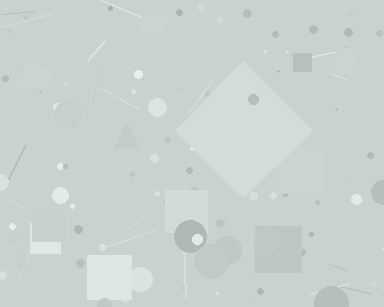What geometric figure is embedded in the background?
A diamond is embedded in the background.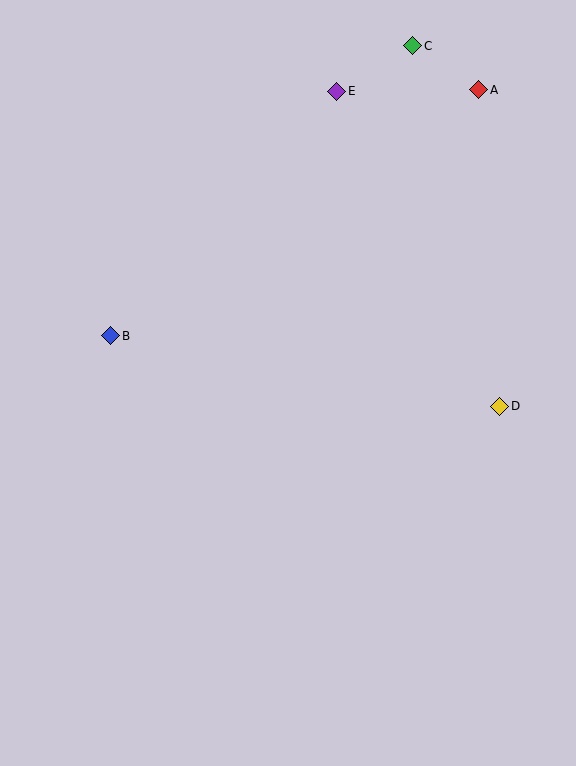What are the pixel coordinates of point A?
Point A is at (479, 90).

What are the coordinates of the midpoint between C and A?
The midpoint between C and A is at (446, 68).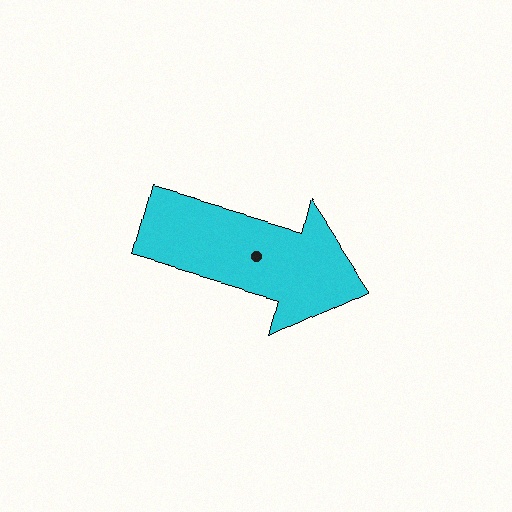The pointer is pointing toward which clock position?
Roughly 4 o'clock.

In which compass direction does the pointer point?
East.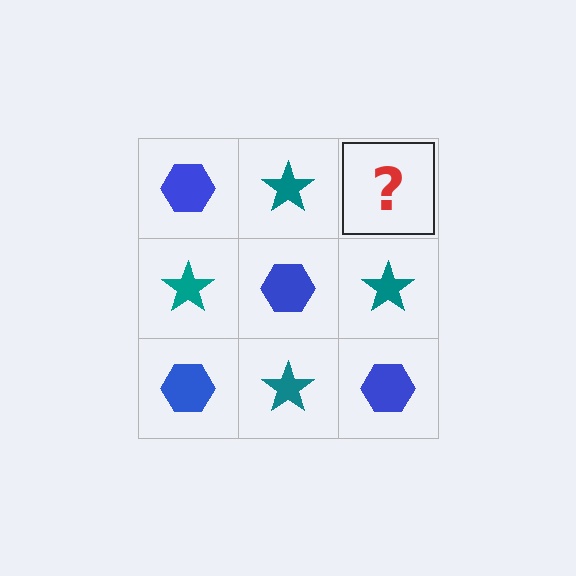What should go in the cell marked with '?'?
The missing cell should contain a blue hexagon.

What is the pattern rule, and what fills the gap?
The rule is that it alternates blue hexagon and teal star in a checkerboard pattern. The gap should be filled with a blue hexagon.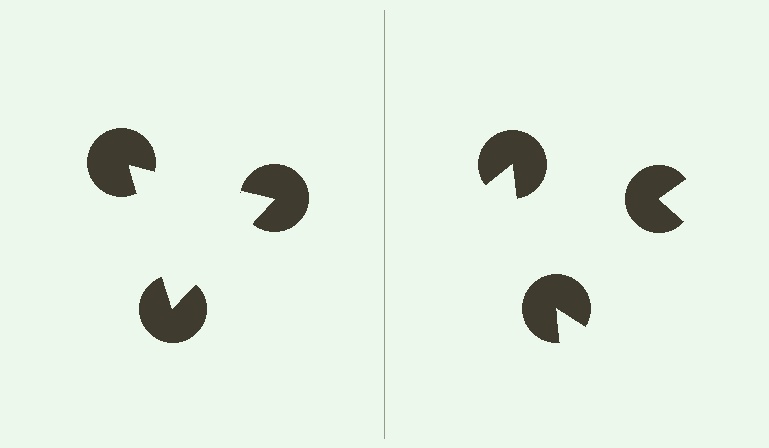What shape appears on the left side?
An illusory triangle.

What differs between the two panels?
The pac-man discs are positioned identically on both sides; only the wedge orientations differ. On the left they align to a triangle; on the right they are misaligned.